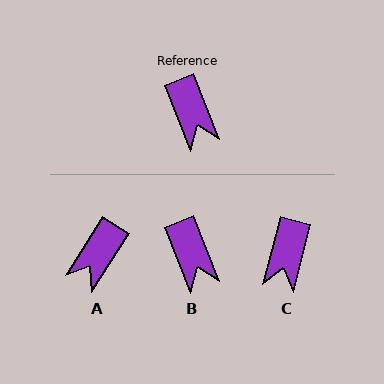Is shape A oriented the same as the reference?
No, it is off by about 54 degrees.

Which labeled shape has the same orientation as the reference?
B.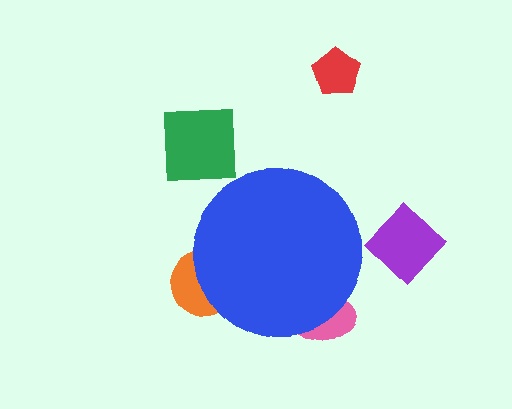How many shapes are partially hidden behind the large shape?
2 shapes are partially hidden.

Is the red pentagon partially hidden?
No, the red pentagon is fully visible.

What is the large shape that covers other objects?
A blue circle.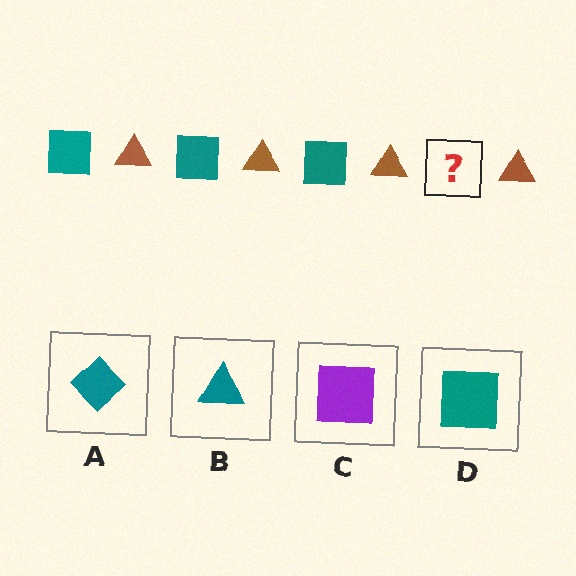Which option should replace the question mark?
Option D.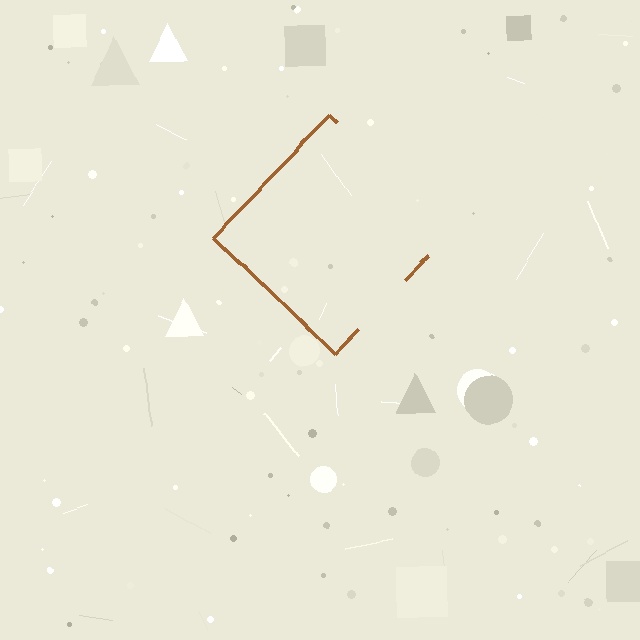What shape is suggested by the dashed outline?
The dashed outline suggests a diamond.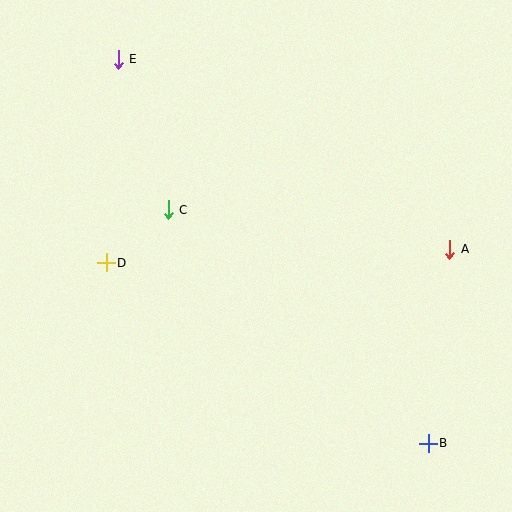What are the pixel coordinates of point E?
Point E is at (118, 59).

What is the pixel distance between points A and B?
The distance between A and B is 195 pixels.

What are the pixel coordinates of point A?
Point A is at (450, 249).